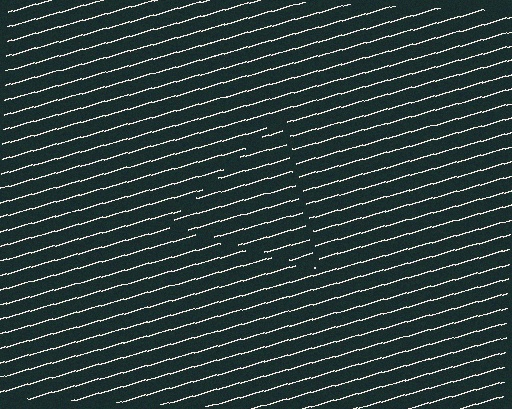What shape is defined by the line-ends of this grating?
An illusory triangle. The interior of the shape contains the same grating, shifted by half a period — the contour is defined by the phase discontinuity where line-ends from the inner and outer gratings abut.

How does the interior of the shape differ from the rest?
The interior of the shape contains the same grating, shifted by half a period — the contour is defined by the phase discontinuity where line-ends from the inner and outer gratings abut.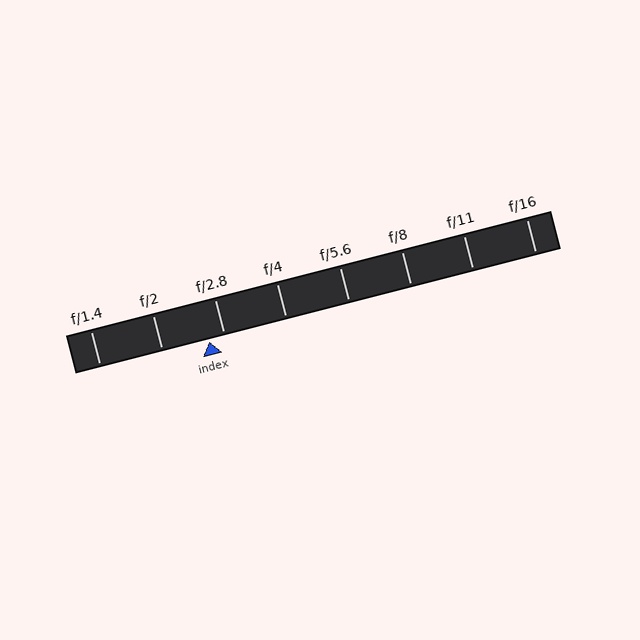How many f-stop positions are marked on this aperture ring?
There are 8 f-stop positions marked.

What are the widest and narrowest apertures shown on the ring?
The widest aperture shown is f/1.4 and the narrowest is f/16.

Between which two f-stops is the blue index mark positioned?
The index mark is between f/2 and f/2.8.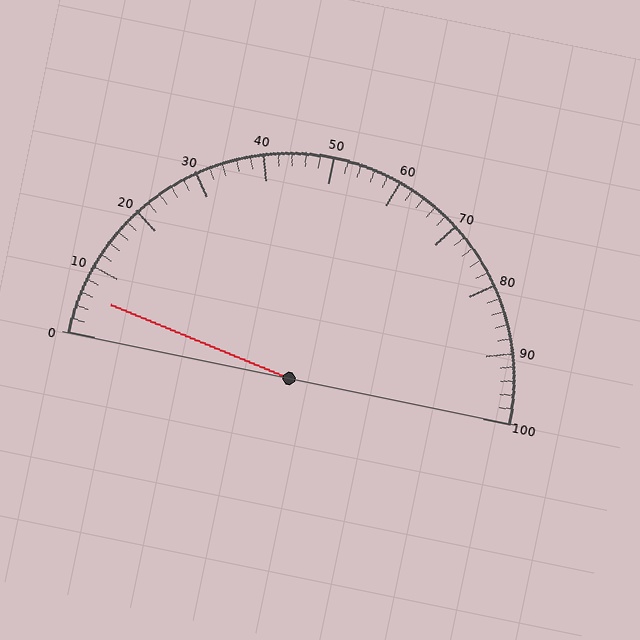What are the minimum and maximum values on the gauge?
The gauge ranges from 0 to 100.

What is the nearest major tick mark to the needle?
The nearest major tick mark is 10.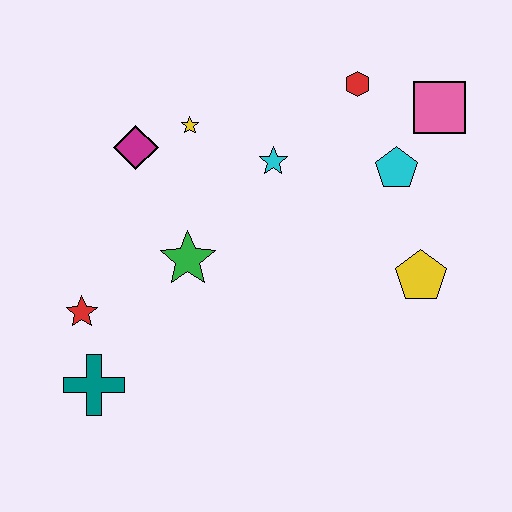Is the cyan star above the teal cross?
Yes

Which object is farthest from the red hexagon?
The teal cross is farthest from the red hexagon.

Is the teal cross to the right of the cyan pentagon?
No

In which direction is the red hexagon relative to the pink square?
The red hexagon is to the left of the pink square.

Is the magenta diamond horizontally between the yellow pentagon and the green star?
No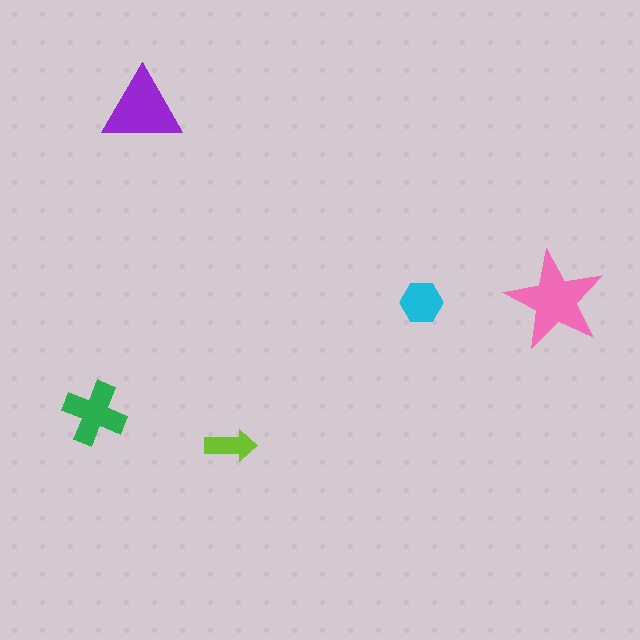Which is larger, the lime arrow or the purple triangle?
The purple triangle.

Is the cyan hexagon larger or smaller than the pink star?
Smaller.